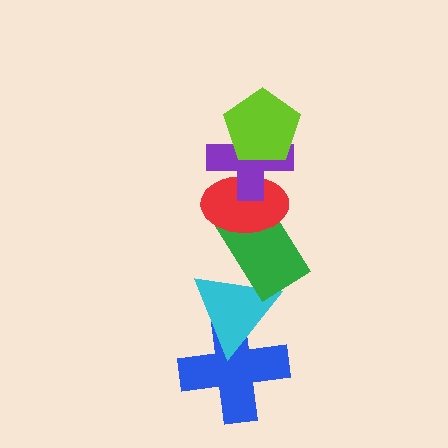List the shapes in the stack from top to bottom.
From top to bottom: the lime pentagon, the purple cross, the red ellipse, the green rectangle, the cyan triangle, the blue cross.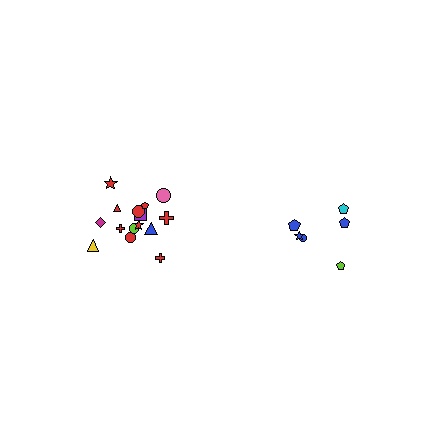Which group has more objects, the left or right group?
The left group.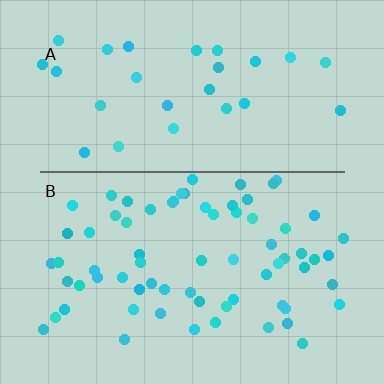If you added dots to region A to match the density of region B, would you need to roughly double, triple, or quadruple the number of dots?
Approximately double.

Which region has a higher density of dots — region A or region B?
B (the bottom).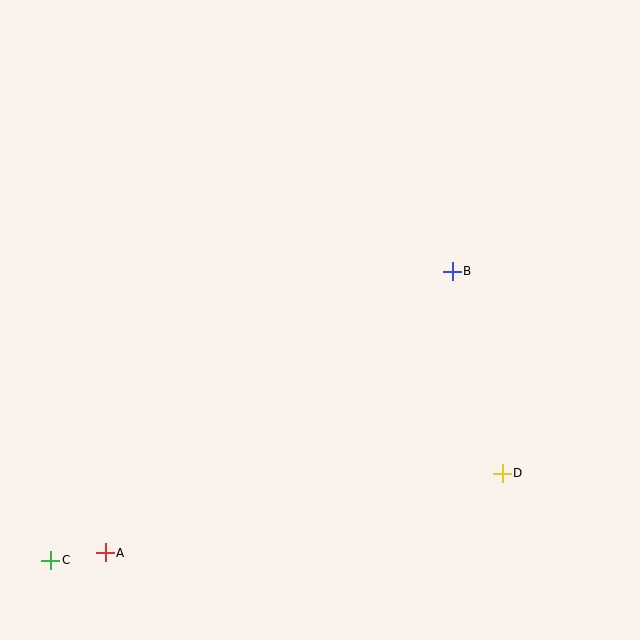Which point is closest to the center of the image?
Point B at (452, 271) is closest to the center.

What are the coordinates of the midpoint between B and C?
The midpoint between B and C is at (252, 416).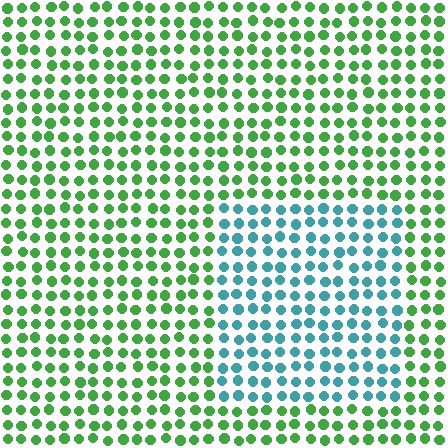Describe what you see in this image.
The image is filled with small green elements in a uniform arrangement. A rectangle-shaped region is visible where the elements are tinted to a slightly different hue, forming a subtle color boundary.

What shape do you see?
I see a rectangle.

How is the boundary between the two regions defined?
The boundary is defined purely by a slight shift in hue (about 64 degrees). Spacing, size, and orientation are identical on both sides.